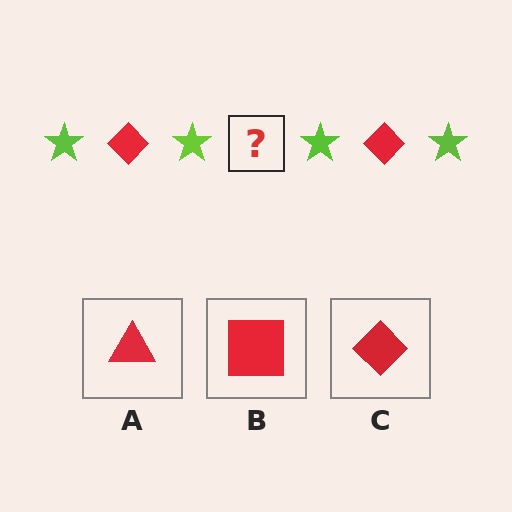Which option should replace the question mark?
Option C.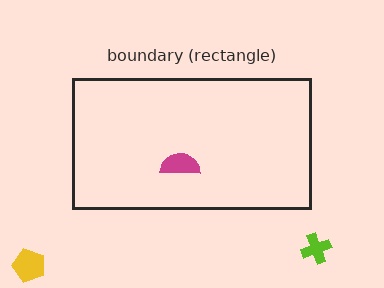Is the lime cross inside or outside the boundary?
Outside.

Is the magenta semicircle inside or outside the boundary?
Inside.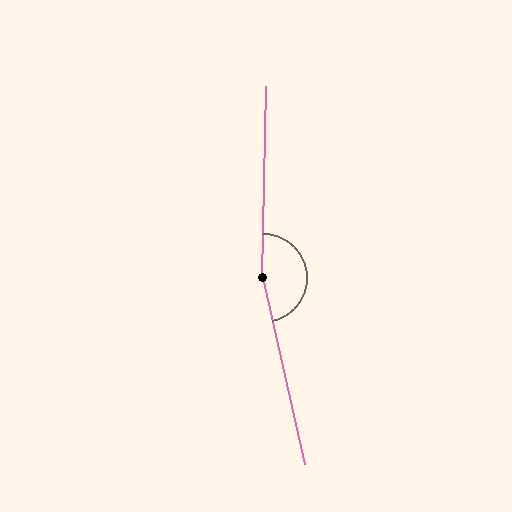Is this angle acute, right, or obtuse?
It is obtuse.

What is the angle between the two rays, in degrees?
Approximately 166 degrees.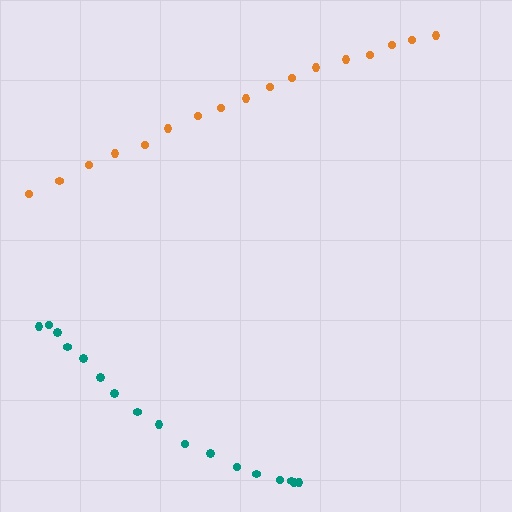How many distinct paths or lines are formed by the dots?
There are 2 distinct paths.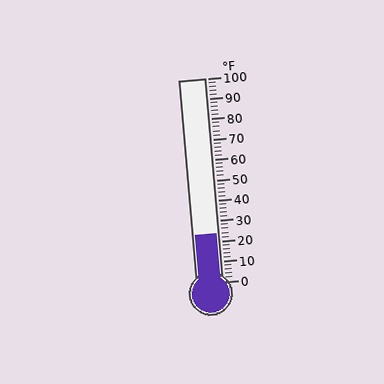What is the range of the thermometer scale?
The thermometer scale ranges from 0°F to 100°F.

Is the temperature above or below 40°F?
The temperature is below 40°F.